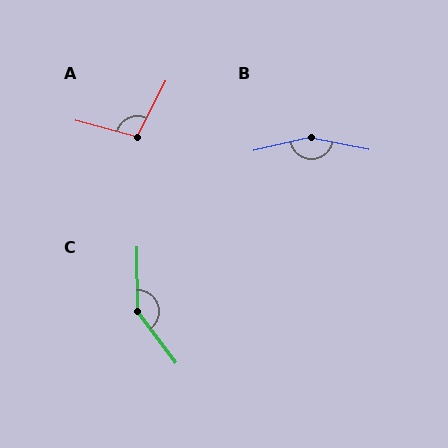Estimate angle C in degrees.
Approximately 144 degrees.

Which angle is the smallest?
A, at approximately 102 degrees.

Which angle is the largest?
B, at approximately 156 degrees.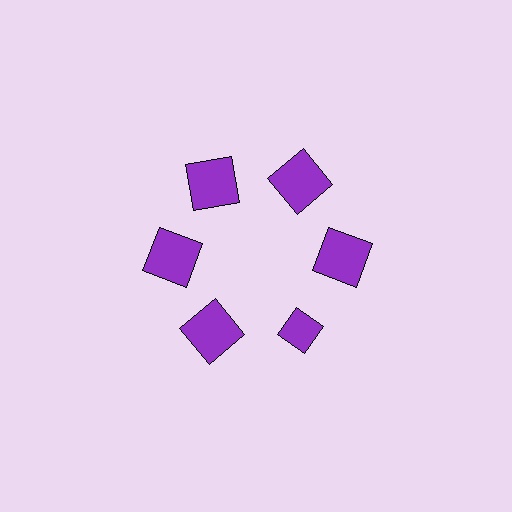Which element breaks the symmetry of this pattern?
The purple diamond at roughly the 5 o'clock position breaks the symmetry. All other shapes are purple squares.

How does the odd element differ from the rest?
It has a different shape: diamond instead of square.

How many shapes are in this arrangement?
There are 6 shapes arranged in a ring pattern.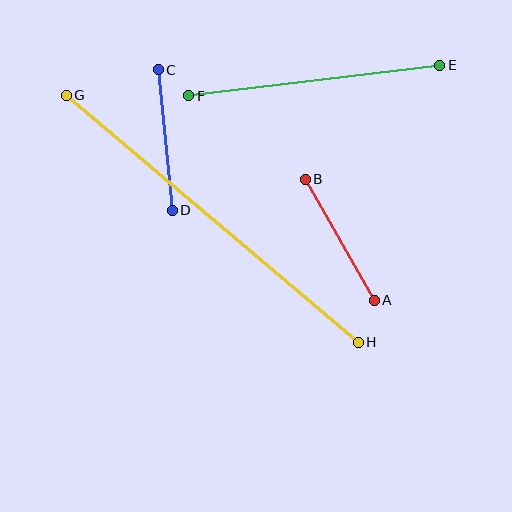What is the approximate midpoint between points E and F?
The midpoint is at approximately (314, 80) pixels.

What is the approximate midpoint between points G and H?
The midpoint is at approximately (212, 219) pixels.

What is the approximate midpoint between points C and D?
The midpoint is at approximately (165, 140) pixels.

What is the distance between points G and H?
The distance is approximately 382 pixels.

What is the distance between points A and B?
The distance is approximately 139 pixels.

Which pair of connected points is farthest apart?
Points G and H are farthest apart.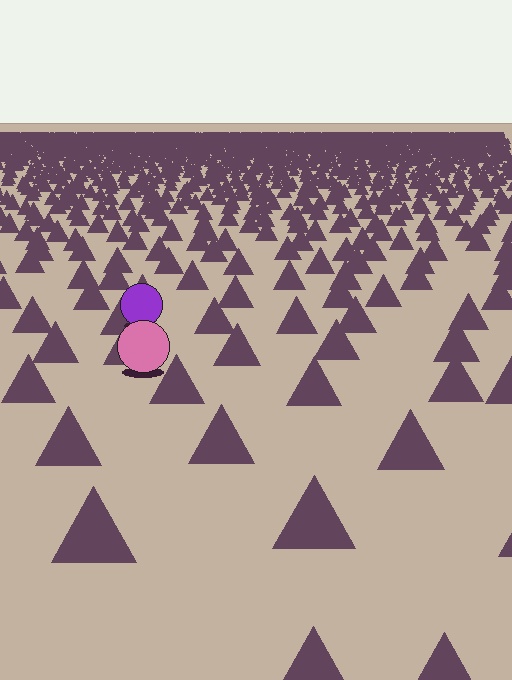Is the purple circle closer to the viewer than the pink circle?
No. The pink circle is closer — you can tell from the texture gradient: the ground texture is coarser near it.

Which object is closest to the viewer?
The pink circle is closest. The texture marks near it are larger and more spread out.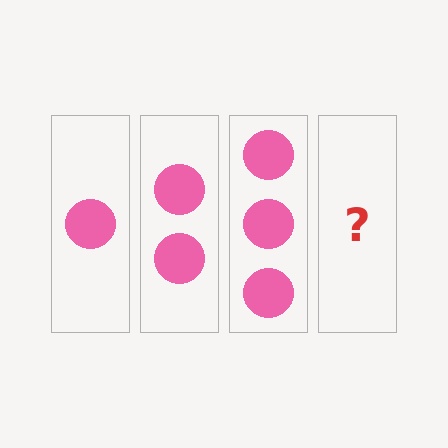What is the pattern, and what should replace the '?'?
The pattern is that each step adds one more circle. The '?' should be 4 circles.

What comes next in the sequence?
The next element should be 4 circles.